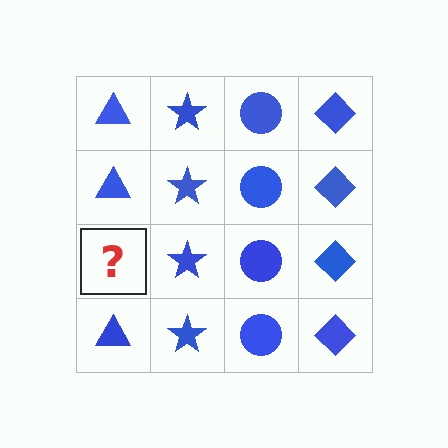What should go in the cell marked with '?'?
The missing cell should contain a blue triangle.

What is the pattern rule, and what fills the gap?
The rule is that each column has a consistent shape. The gap should be filled with a blue triangle.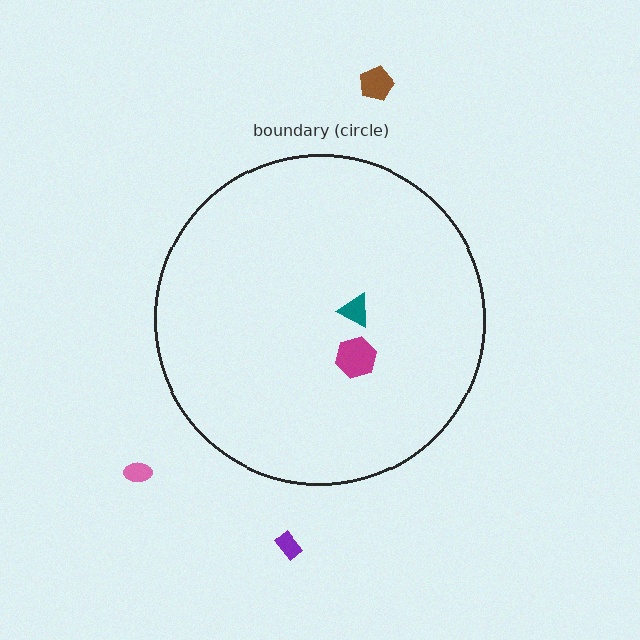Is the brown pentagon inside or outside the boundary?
Outside.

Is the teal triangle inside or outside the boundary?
Inside.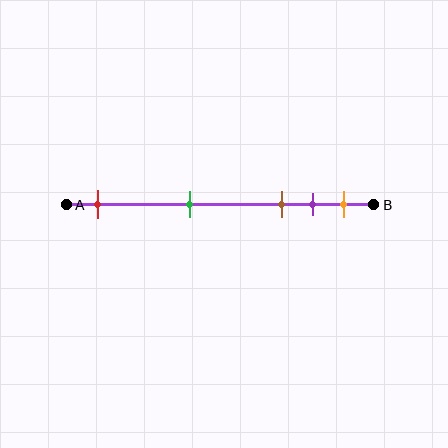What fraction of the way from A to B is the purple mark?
The purple mark is approximately 80% (0.8) of the way from A to B.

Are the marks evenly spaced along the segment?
No, the marks are not evenly spaced.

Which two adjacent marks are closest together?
The purple and orange marks are the closest adjacent pair.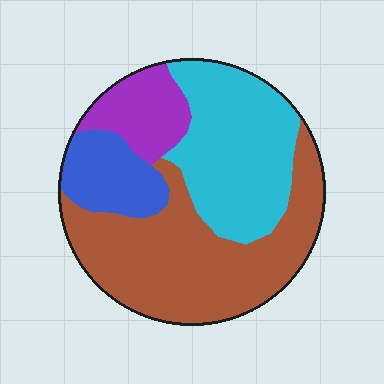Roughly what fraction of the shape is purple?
Purple covers roughly 10% of the shape.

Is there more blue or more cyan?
Cyan.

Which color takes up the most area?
Brown, at roughly 45%.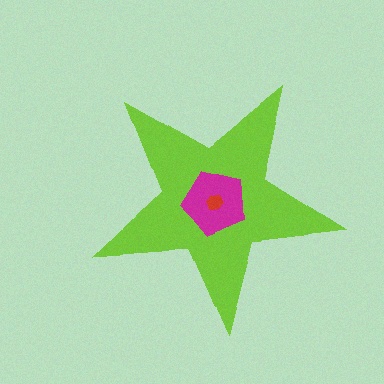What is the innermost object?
The red hexagon.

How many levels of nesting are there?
3.